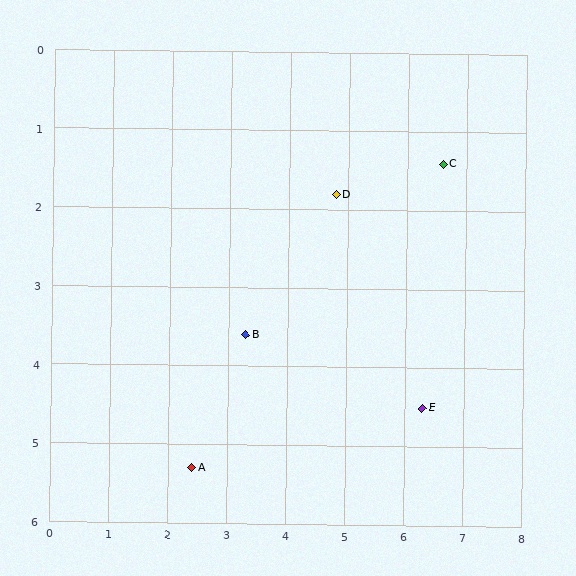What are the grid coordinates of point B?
Point B is at approximately (3.3, 3.6).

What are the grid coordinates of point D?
Point D is at approximately (4.8, 1.8).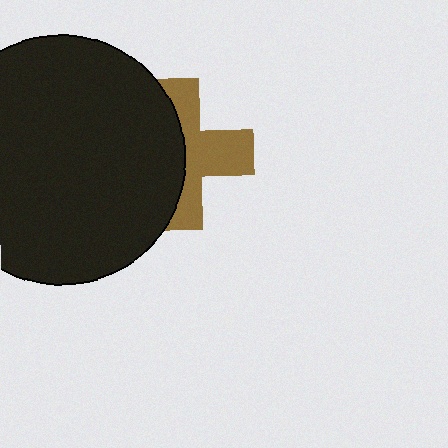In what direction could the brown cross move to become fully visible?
The brown cross could move right. That would shift it out from behind the black circle entirely.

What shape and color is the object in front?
The object in front is a black circle.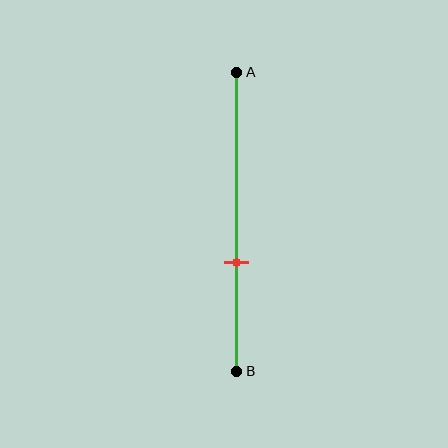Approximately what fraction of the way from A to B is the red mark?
The red mark is approximately 65% of the way from A to B.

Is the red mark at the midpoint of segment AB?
No, the mark is at about 65% from A, not at the 50% midpoint.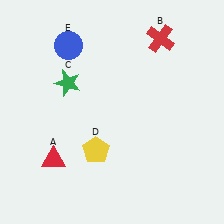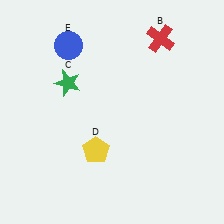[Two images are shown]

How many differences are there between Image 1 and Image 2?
There is 1 difference between the two images.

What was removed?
The red triangle (A) was removed in Image 2.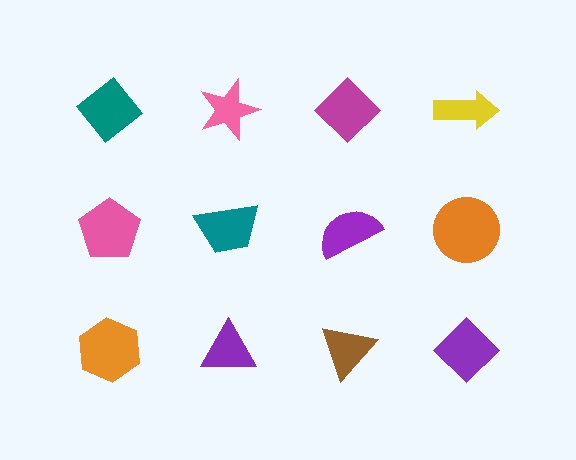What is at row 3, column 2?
A purple triangle.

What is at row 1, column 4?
A yellow arrow.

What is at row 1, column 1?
A teal diamond.